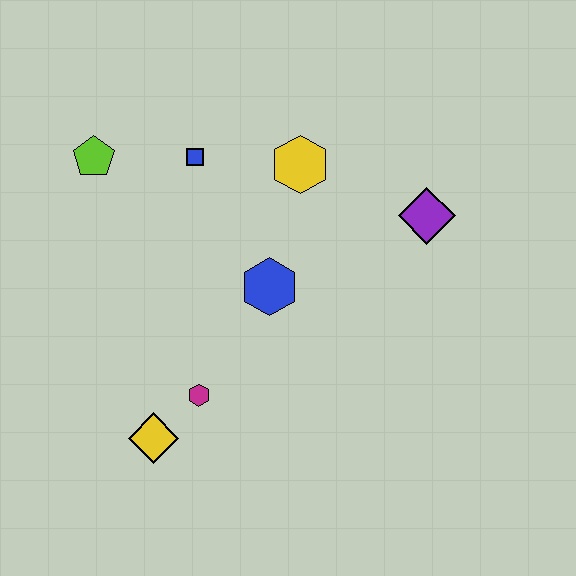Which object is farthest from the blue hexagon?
The lime pentagon is farthest from the blue hexagon.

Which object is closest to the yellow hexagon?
The blue square is closest to the yellow hexagon.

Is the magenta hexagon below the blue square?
Yes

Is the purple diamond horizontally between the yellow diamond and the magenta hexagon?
No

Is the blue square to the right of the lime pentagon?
Yes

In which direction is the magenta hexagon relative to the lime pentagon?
The magenta hexagon is below the lime pentagon.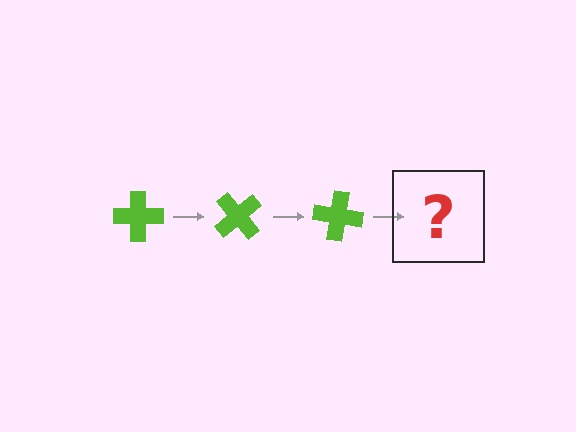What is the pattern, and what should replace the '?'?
The pattern is that the cross rotates 50 degrees each step. The '?' should be a lime cross rotated 150 degrees.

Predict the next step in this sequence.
The next step is a lime cross rotated 150 degrees.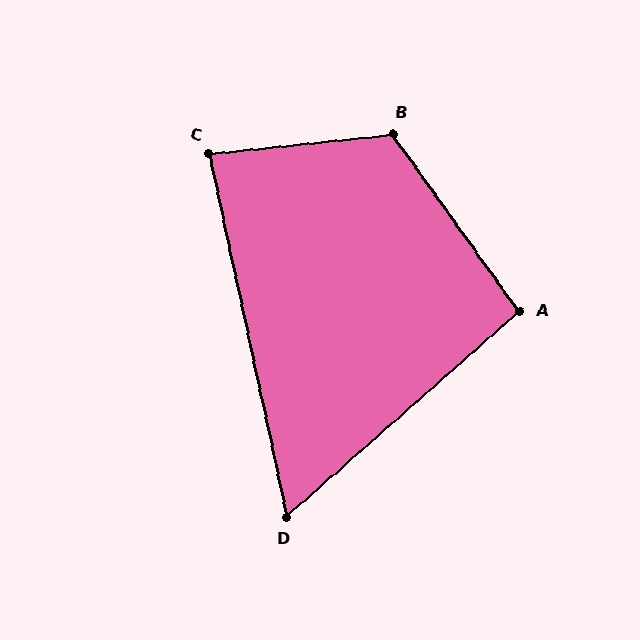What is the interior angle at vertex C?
Approximately 84 degrees (acute).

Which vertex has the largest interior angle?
B, at approximately 119 degrees.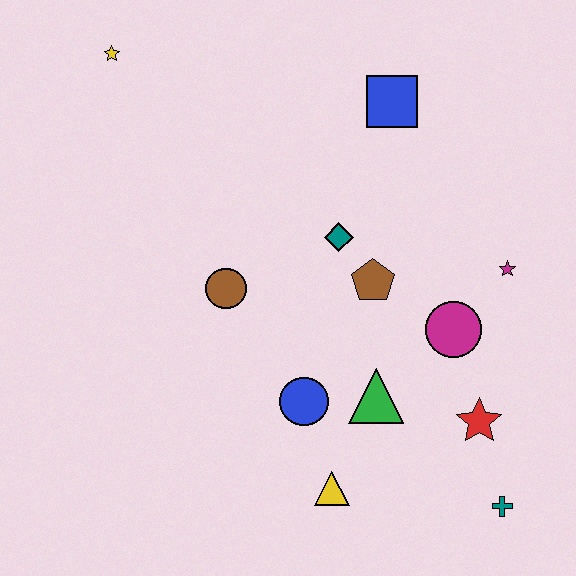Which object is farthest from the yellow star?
The teal cross is farthest from the yellow star.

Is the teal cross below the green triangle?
Yes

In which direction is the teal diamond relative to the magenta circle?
The teal diamond is to the left of the magenta circle.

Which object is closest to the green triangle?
The blue circle is closest to the green triangle.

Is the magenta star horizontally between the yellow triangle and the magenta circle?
No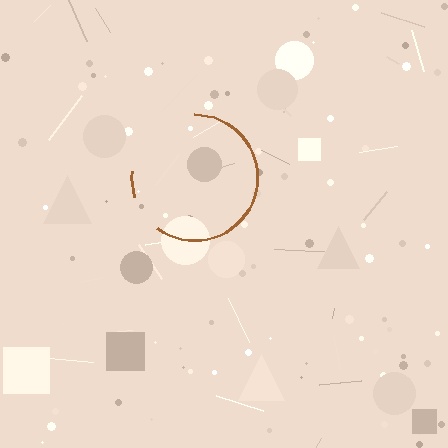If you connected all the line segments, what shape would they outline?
They would outline a circle.